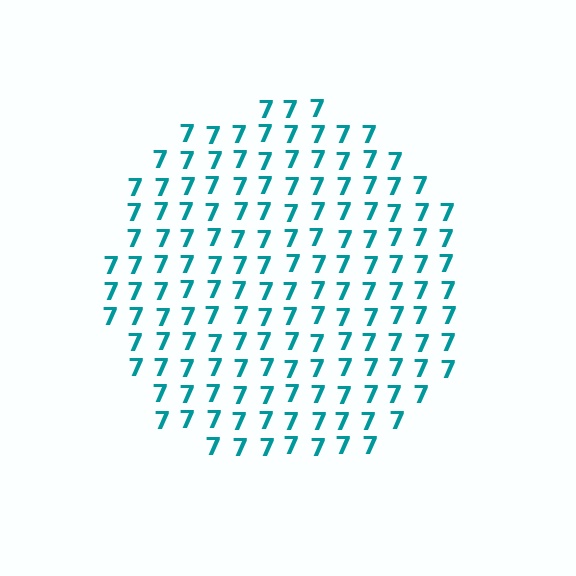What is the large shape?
The large shape is a circle.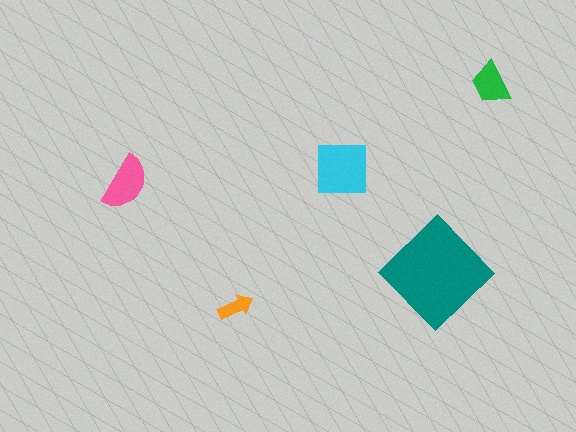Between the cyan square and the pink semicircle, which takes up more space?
The cyan square.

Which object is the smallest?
The orange arrow.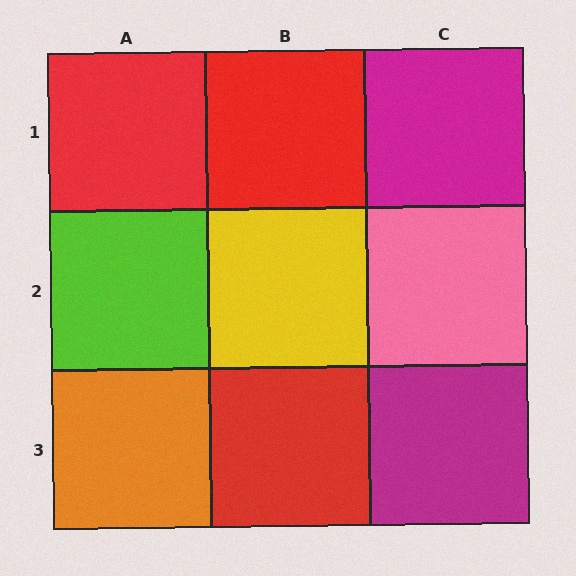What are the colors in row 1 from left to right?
Red, red, magenta.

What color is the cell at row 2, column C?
Pink.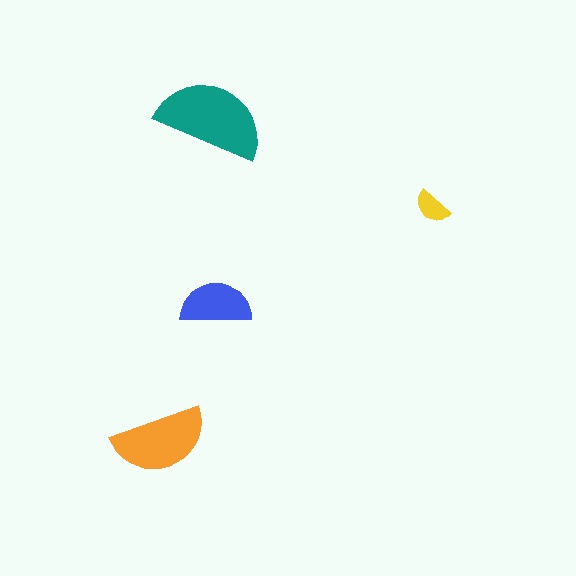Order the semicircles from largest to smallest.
the teal one, the orange one, the blue one, the yellow one.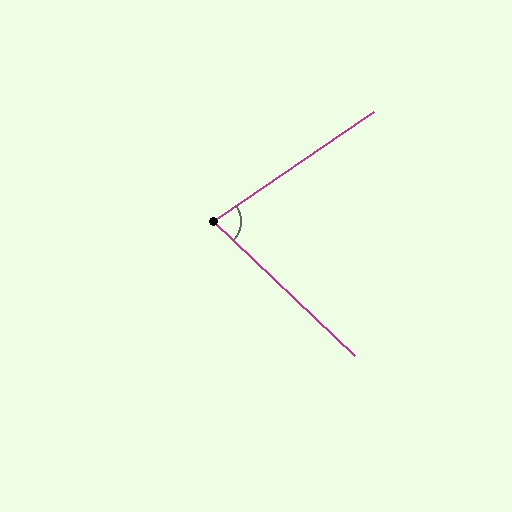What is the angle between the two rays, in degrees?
Approximately 78 degrees.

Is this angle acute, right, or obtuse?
It is acute.